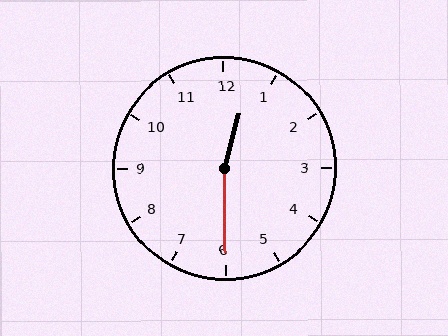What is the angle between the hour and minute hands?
Approximately 165 degrees.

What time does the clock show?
12:30.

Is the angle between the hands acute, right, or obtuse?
It is obtuse.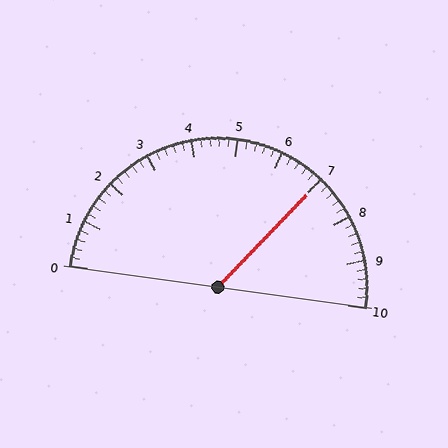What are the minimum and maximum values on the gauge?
The gauge ranges from 0 to 10.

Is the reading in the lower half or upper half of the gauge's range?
The reading is in the upper half of the range (0 to 10).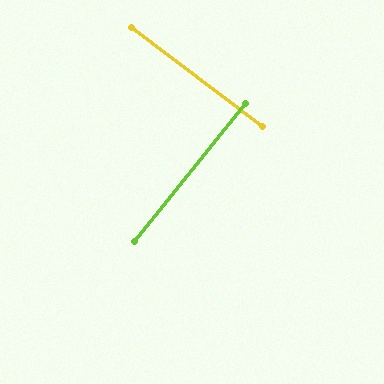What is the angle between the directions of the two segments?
Approximately 88 degrees.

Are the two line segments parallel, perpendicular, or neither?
Perpendicular — they meet at approximately 88°.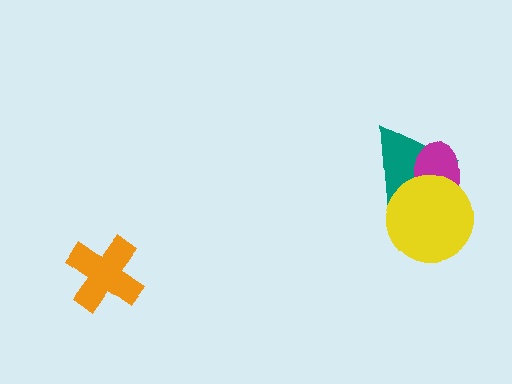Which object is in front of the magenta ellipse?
The yellow circle is in front of the magenta ellipse.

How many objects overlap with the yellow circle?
2 objects overlap with the yellow circle.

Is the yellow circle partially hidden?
No, no other shape covers it.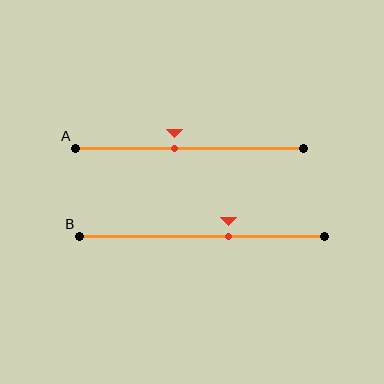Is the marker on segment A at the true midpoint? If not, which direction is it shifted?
No, the marker on segment A is shifted to the left by about 7% of the segment length.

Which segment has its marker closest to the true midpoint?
Segment A has its marker closest to the true midpoint.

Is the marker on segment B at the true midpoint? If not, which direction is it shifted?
No, the marker on segment B is shifted to the right by about 11% of the segment length.